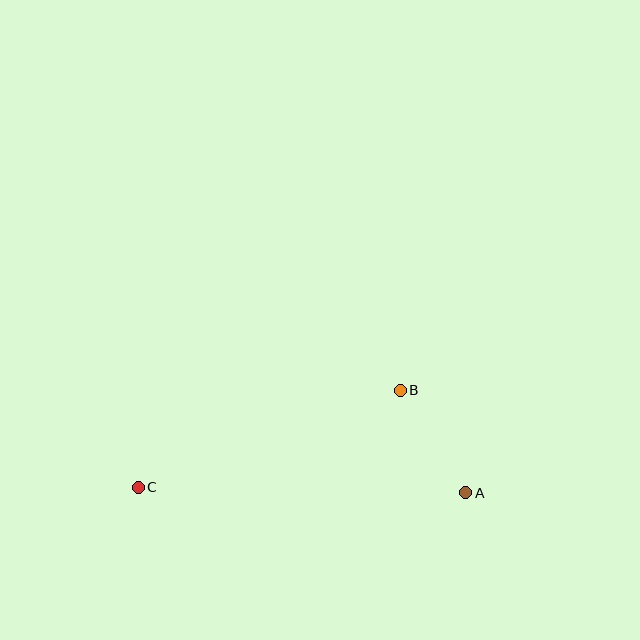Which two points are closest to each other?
Points A and B are closest to each other.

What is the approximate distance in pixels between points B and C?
The distance between B and C is approximately 279 pixels.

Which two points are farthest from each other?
Points A and C are farthest from each other.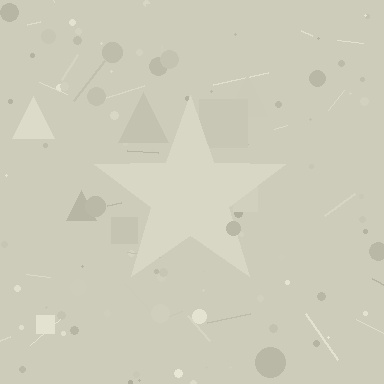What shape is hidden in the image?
A star is hidden in the image.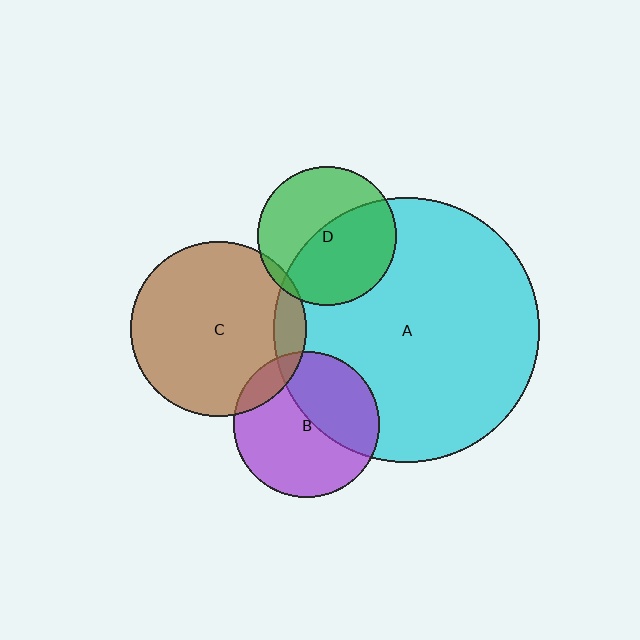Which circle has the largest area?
Circle A (cyan).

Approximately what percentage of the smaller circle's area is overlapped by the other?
Approximately 55%.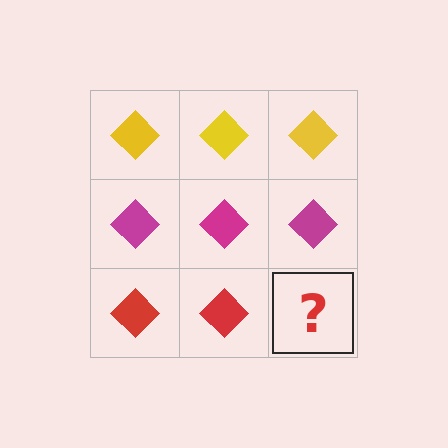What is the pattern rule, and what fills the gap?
The rule is that each row has a consistent color. The gap should be filled with a red diamond.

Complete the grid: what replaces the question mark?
The question mark should be replaced with a red diamond.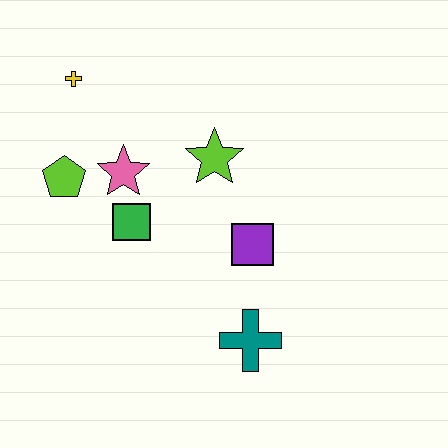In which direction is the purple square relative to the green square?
The purple square is to the right of the green square.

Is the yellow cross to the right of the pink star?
No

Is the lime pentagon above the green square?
Yes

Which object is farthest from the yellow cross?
The teal cross is farthest from the yellow cross.